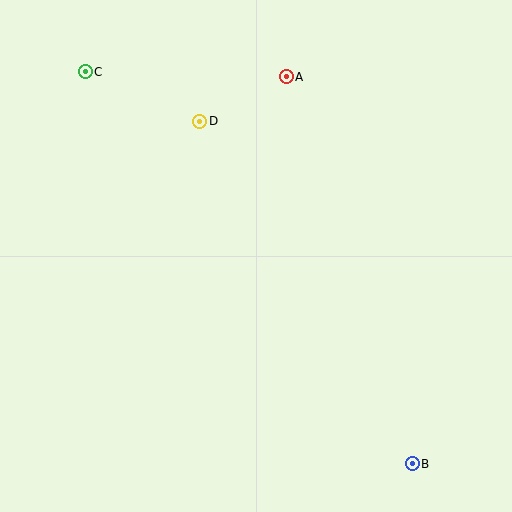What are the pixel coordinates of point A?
Point A is at (286, 77).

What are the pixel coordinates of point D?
Point D is at (200, 121).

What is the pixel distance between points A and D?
The distance between A and D is 97 pixels.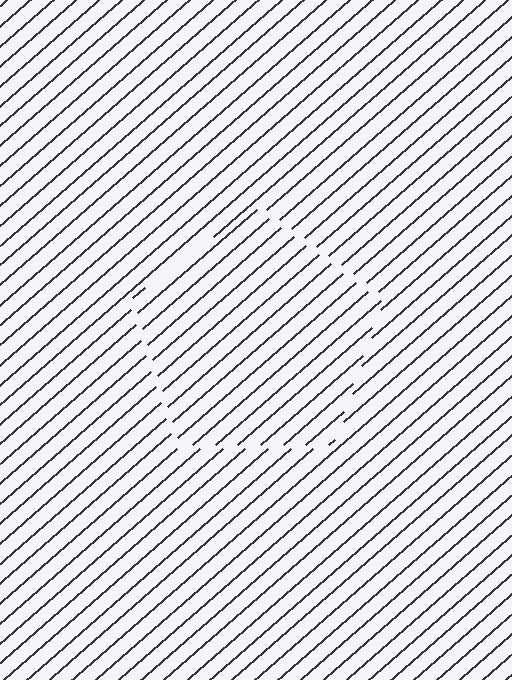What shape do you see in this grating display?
An illusory pentagon. The interior of the shape contains the same grating, shifted by half a period — the contour is defined by the phase discontinuity where line-ends from the inner and outer gratings abut.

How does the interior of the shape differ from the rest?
The interior of the shape contains the same grating, shifted by half a period — the contour is defined by the phase discontinuity where line-ends from the inner and outer gratings abut.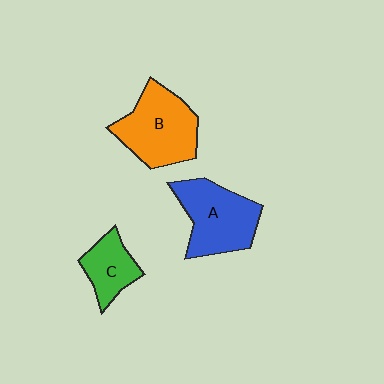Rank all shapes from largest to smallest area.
From largest to smallest: B (orange), A (blue), C (green).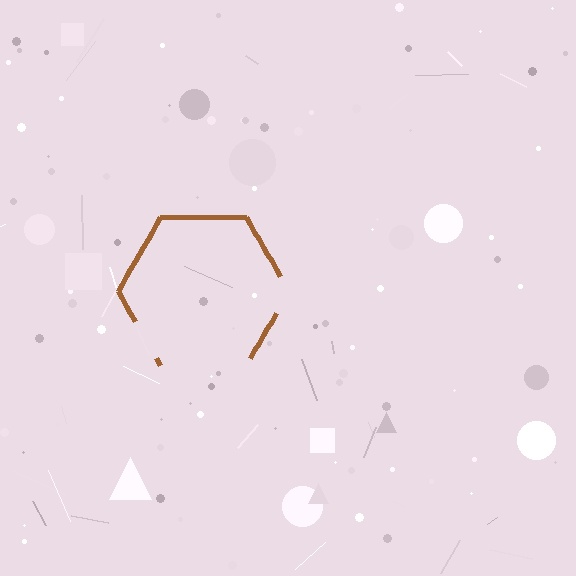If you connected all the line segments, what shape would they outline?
They would outline a hexagon.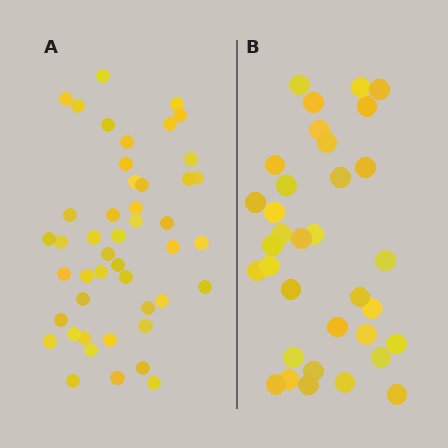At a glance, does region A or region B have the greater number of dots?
Region A (the left region) has more dots.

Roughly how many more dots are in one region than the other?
Region A has roughly 12 or so more dots than region B.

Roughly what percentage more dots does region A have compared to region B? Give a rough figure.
About 35% more.